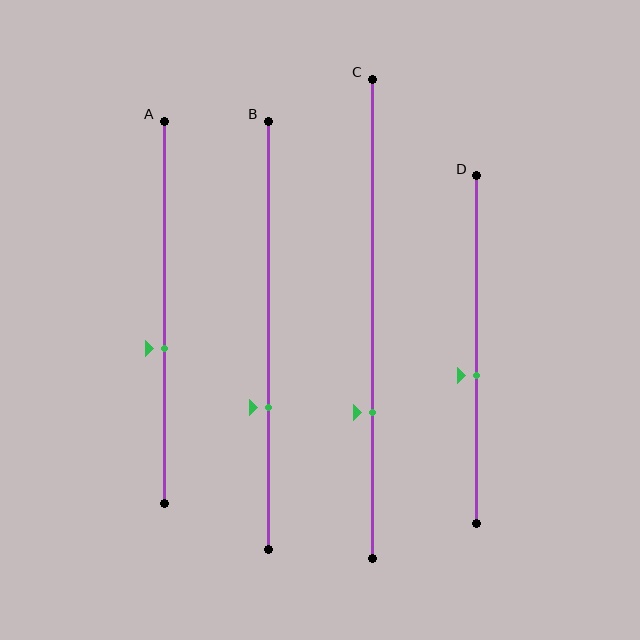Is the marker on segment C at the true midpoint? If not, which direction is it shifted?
No, the marker on segment C is shifted downward by about 19% of the segment length.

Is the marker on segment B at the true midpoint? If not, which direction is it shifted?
No, the marker on segment B is shifted downward by about 17% of the segment length.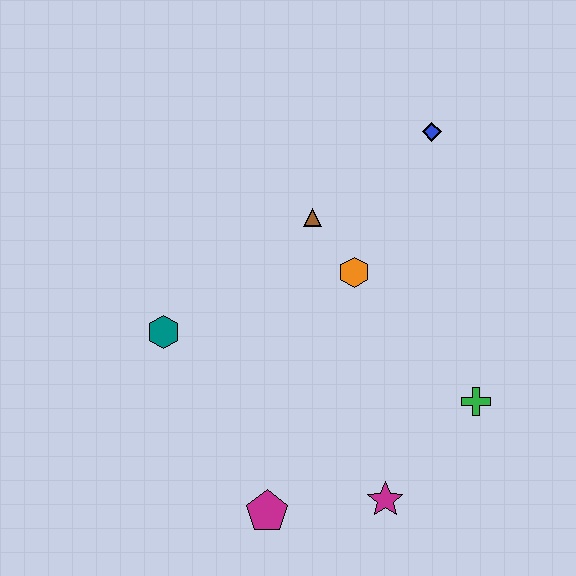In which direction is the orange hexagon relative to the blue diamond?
The orange hexagon is below the blue diamond.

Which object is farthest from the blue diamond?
The magenta pentagon is farthest from the blue diamond.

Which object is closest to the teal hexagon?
The brown triangle is closest to the teal hexagon.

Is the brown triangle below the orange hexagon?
No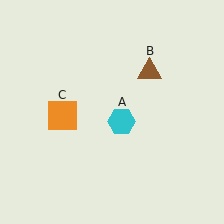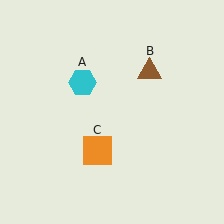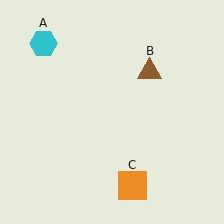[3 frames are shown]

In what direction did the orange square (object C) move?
The orange square (object C) moved down and to the right.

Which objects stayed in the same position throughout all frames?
Brown triangle (object B) remained stationary.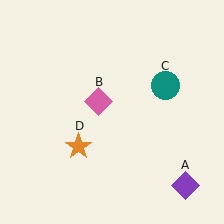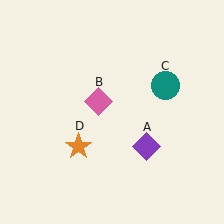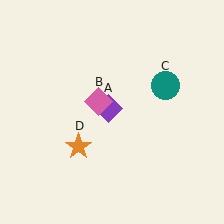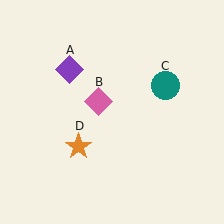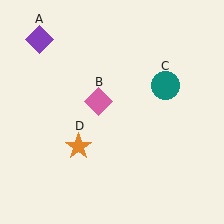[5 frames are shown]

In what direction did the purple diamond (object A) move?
The purple diamond (object A) moved up and to the left.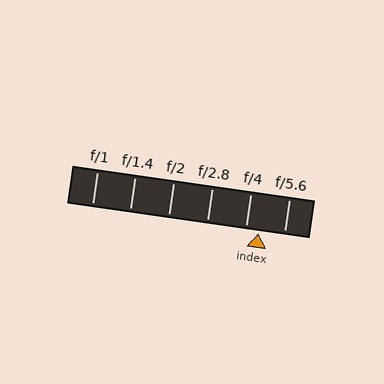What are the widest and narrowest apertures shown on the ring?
The widest aperture shown is f/1 and the narrowest is f/5.6.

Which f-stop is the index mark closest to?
The index mark is closest to f/4.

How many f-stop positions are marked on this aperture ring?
There are 6 f-stop positions marked.